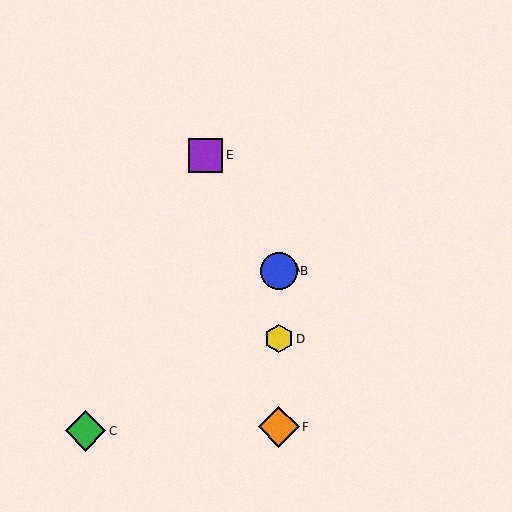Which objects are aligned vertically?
Objects A, B, D, F are aligned vertically.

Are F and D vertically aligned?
Yes, both are at x≈279.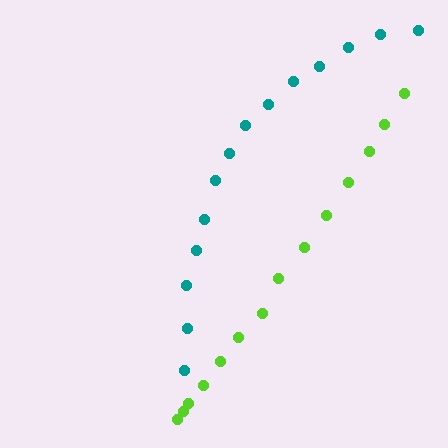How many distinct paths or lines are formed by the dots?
There are 2 distinct paths.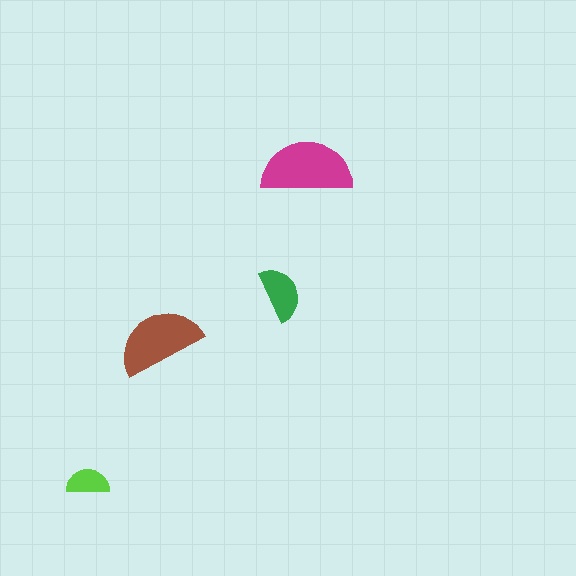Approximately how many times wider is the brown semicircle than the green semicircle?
About 1.5 times wider.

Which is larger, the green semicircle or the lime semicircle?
The green one.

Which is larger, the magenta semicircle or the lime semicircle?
The magenta one.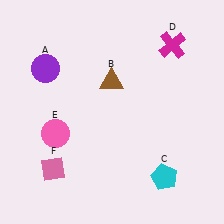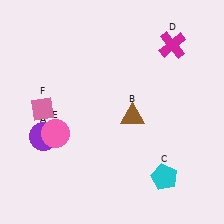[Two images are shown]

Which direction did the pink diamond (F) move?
The pink diamond (F) moved up.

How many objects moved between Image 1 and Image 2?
3 objects moved between the two images.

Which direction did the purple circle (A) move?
The purple circle (A) moved down.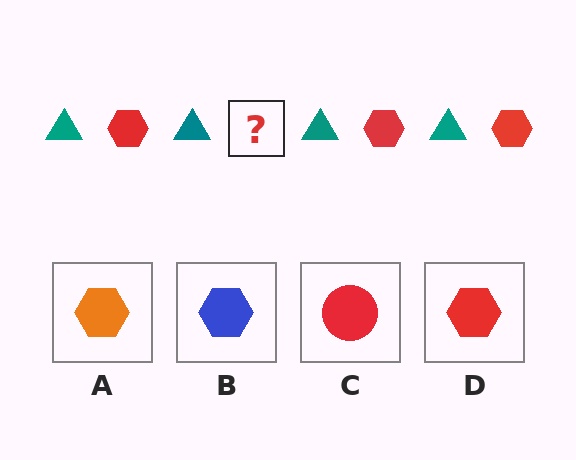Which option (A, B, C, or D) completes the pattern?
D.